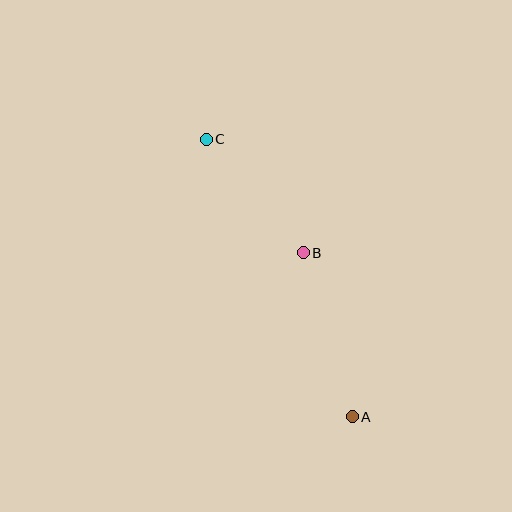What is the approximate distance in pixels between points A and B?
The distance between A and B is approximately 171 pixels.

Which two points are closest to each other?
Points B and C are closest to each other.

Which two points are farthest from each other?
Points A and C are farthest from each other.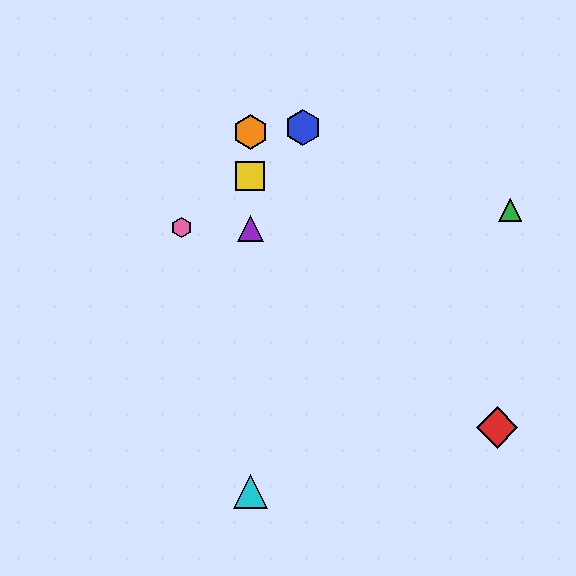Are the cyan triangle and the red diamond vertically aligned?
No, the cyan triangle is at x≈250 and the red diamond is at x≈497.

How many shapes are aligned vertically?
4 shapes (the yellow square, the purple triangle, the orange hexagon, the cyan triangle) are aligned vertically.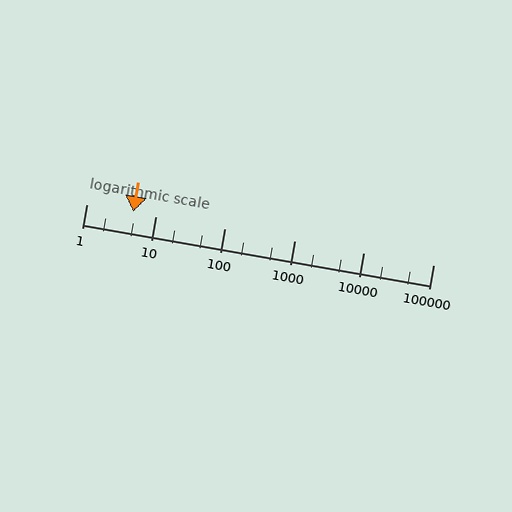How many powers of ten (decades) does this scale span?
The scale spans 5 decades, from 1 to 100000.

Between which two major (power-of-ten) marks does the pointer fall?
The pointer is between 1 and 10.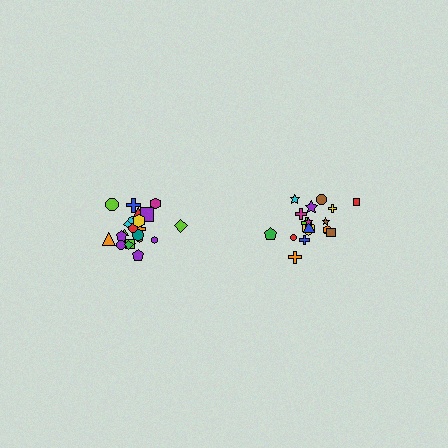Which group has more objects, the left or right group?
The left group.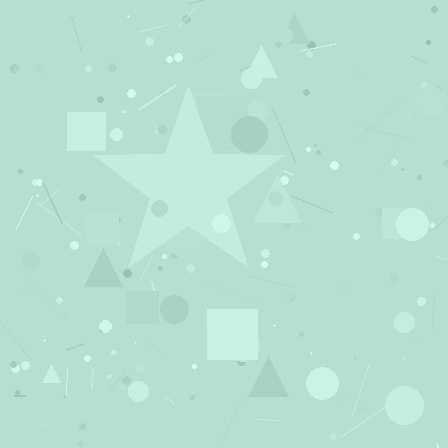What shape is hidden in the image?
A star is hidden in the image.